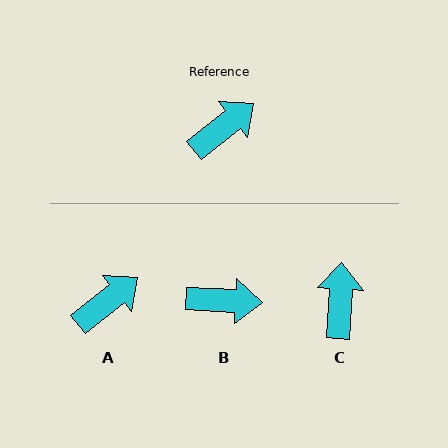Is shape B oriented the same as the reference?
No, it is off by about 41 degrees.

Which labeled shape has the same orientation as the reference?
A.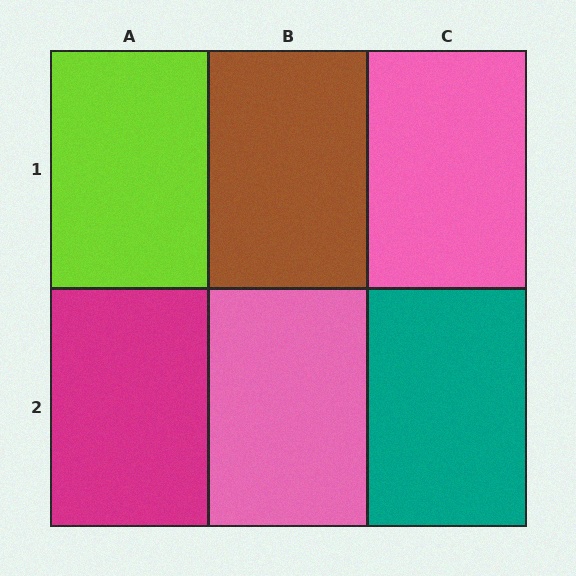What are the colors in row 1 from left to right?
Lime, brown, pink.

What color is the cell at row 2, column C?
Teal.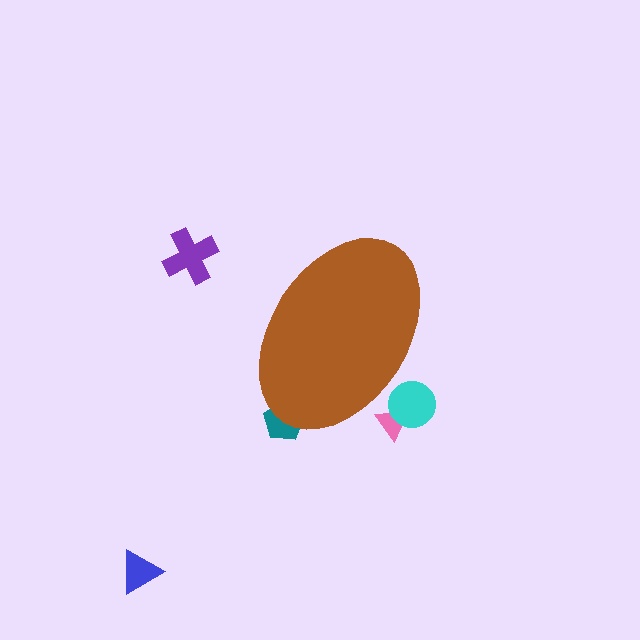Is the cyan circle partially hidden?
Yes, the cyan circle is partially hidden behind the brown ellipse.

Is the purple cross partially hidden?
No, the purple cross is fully visible.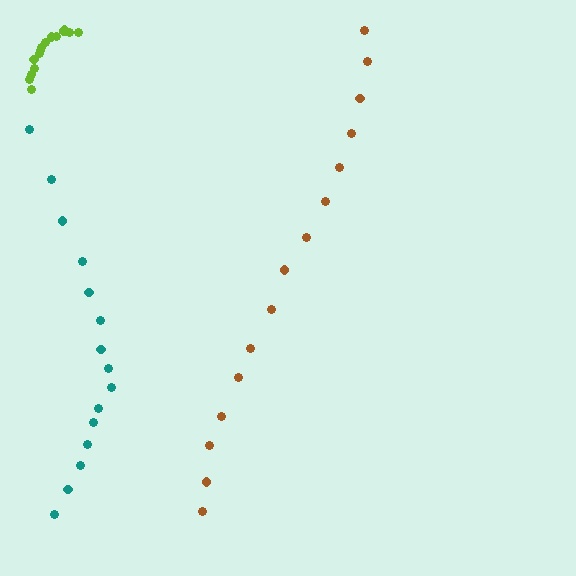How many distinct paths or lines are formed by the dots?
There are 3 distinct paths.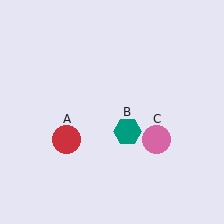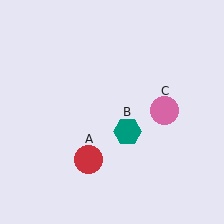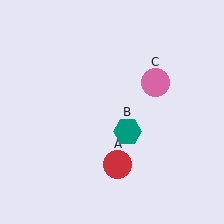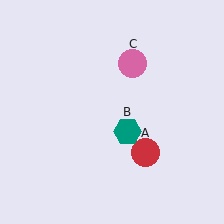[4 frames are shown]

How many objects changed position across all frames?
2 objects changed position: red circle (object A), pink circle (object C).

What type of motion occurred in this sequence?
The red circle (object A), pink circle (object C) rotated counterclockwise around the center of the scene.